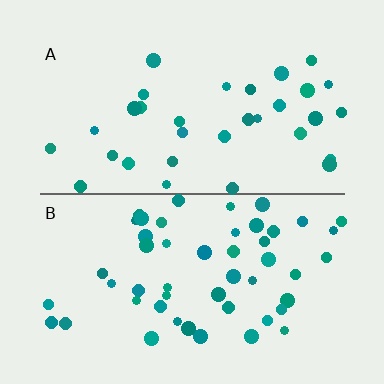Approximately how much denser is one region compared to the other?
Approximately 1.5× — region B over region A.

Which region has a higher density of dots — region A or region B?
B (the bottom).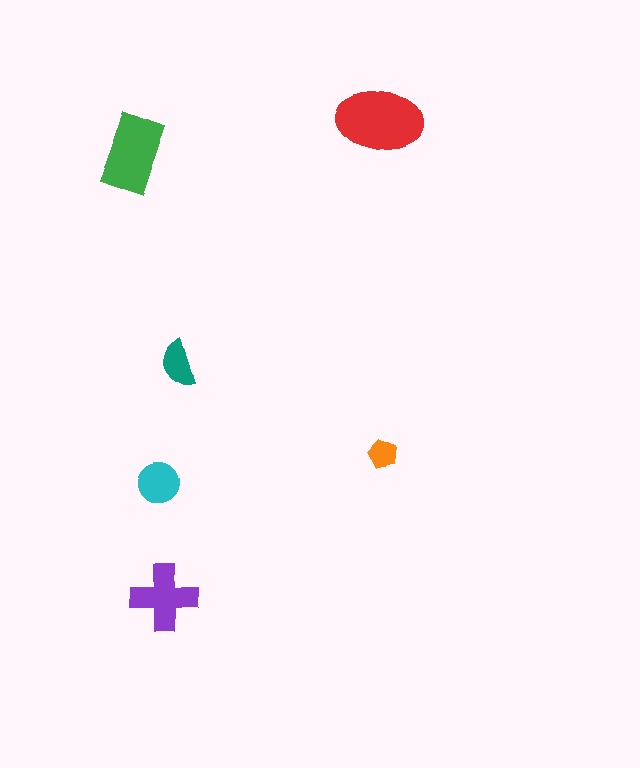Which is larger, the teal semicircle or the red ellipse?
The red ellipse.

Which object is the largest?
The red ellipse.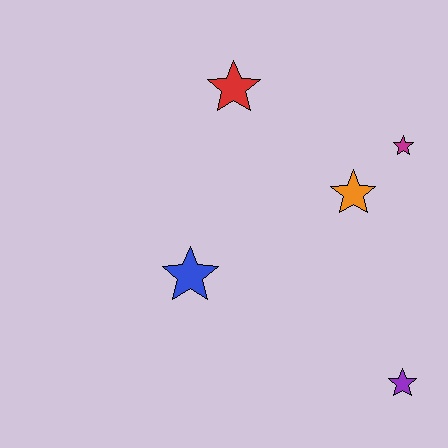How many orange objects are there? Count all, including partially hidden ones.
There is 1 orange object.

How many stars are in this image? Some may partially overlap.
There are 5 stars.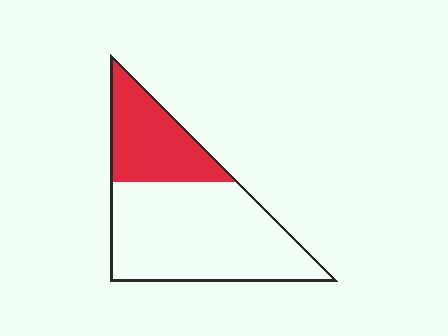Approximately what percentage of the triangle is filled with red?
Approximately 30%.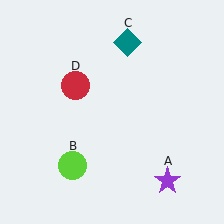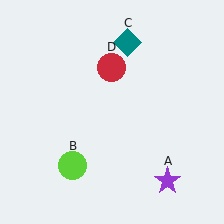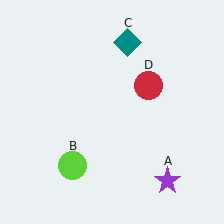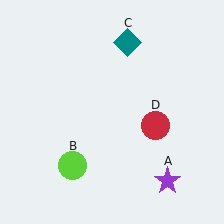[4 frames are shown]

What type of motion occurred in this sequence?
The red circle (object D) rotated clockwise around the center of the scene.